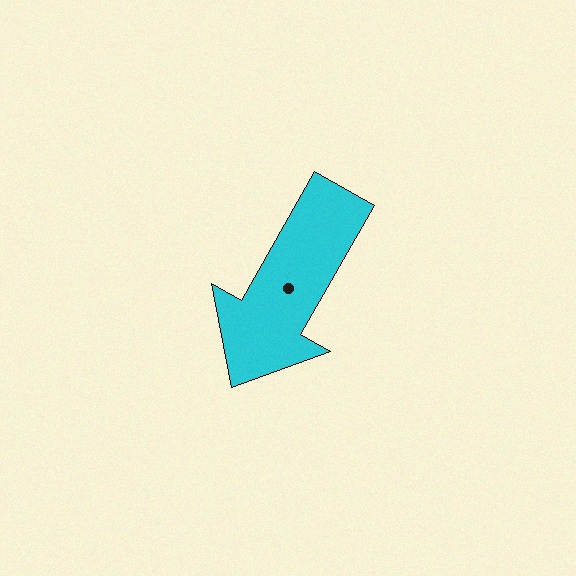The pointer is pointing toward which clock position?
Roughly 7 o'clock.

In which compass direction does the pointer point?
Southwest.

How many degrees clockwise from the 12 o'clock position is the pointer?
Approximately 210 degrees.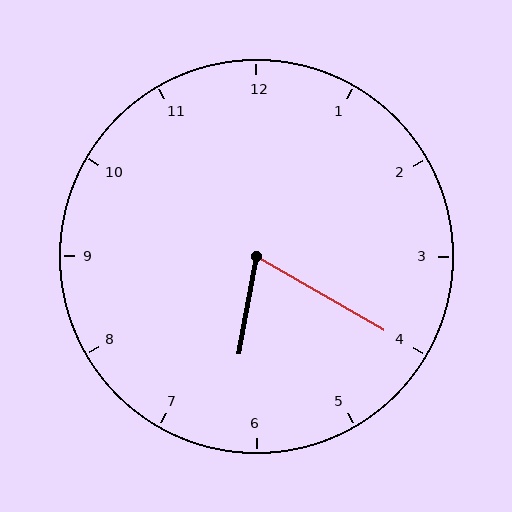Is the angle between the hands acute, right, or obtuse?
It is acute.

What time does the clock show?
6:20.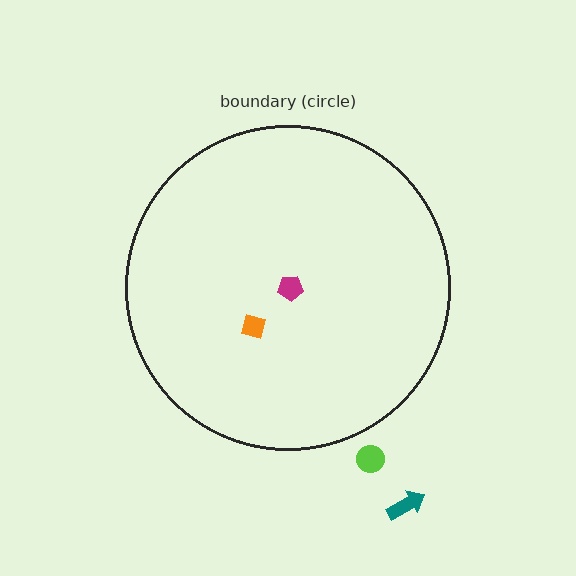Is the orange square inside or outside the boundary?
Inside.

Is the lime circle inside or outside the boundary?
Outside.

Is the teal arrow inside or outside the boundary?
Outside.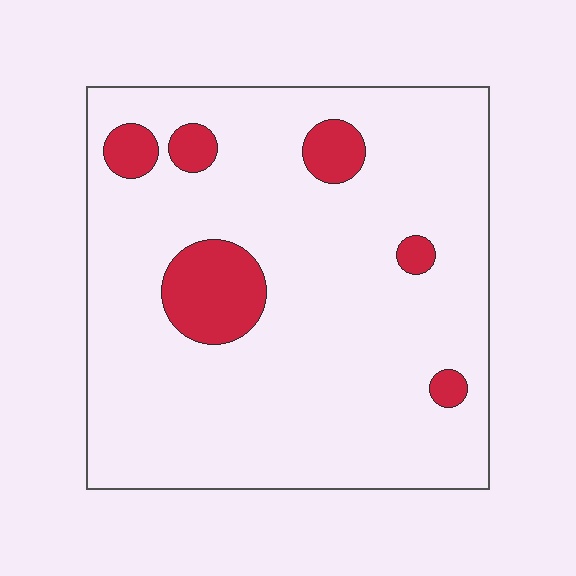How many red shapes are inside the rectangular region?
6.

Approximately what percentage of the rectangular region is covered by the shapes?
Approximately 10%.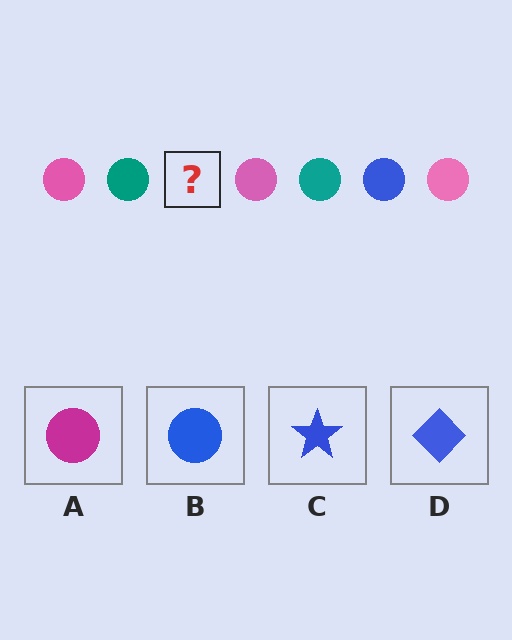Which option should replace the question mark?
Option B.